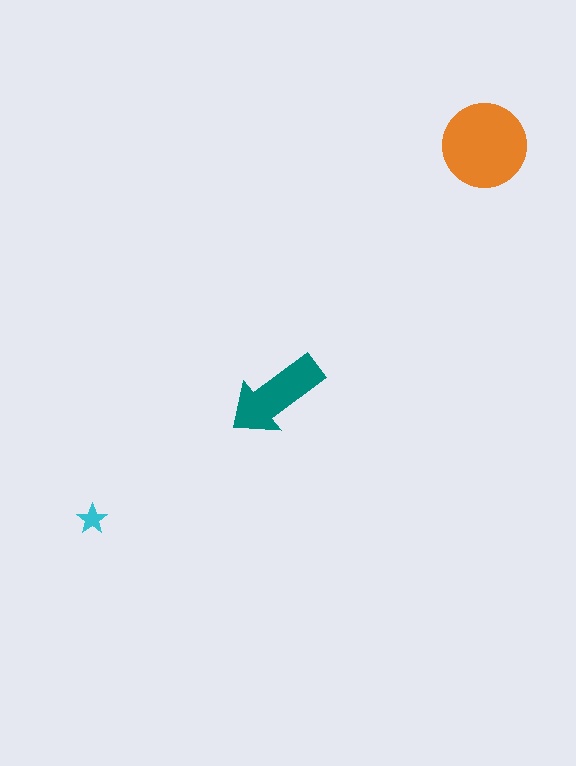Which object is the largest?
The orange circle.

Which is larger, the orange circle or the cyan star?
The orange circle.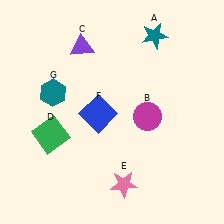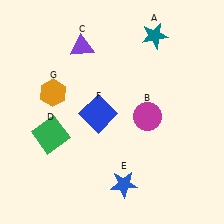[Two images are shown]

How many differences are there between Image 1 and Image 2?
There are 2 differences between the two images.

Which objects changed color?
E changed from pink to blue. G changed from teal to orange.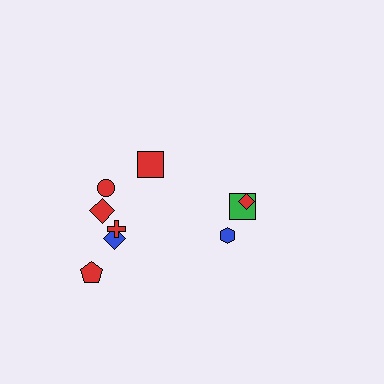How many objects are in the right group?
There are 3 objects.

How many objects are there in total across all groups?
There are 9 objects.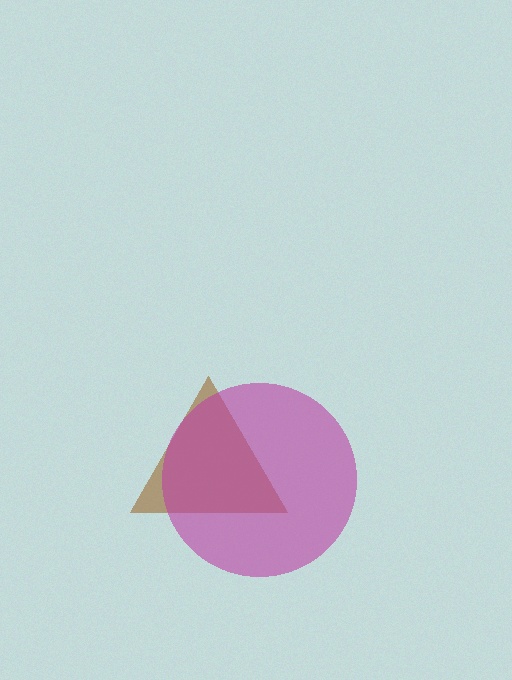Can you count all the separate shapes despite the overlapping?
Yes, there are 2 separate shapes.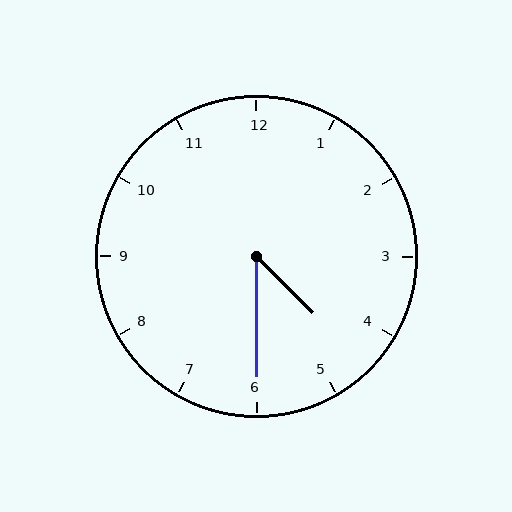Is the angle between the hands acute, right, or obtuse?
It is acute.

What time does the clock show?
4:30.